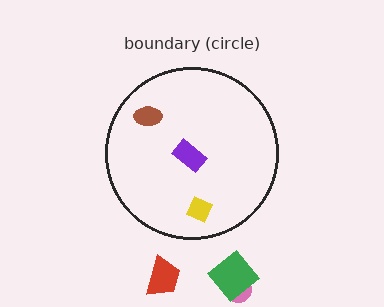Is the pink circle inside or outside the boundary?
Outside.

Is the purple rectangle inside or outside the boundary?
Inside.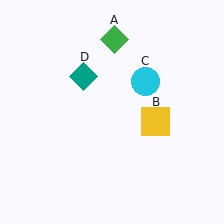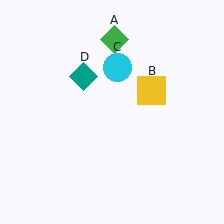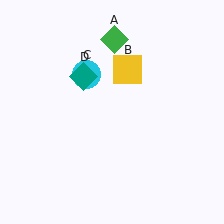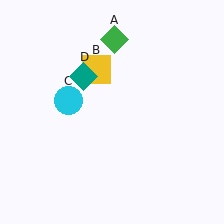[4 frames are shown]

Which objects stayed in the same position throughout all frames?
Green diamond (object A) and teal diamond (object D) remained stationary.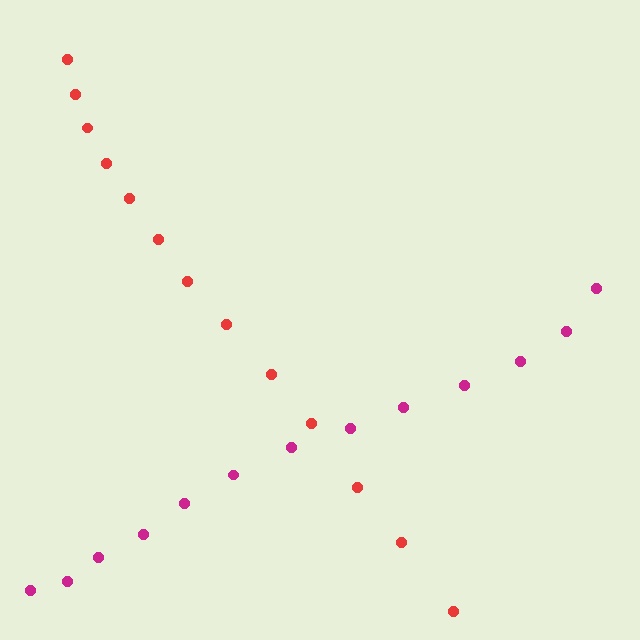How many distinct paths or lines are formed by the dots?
There are 2 distinct paths.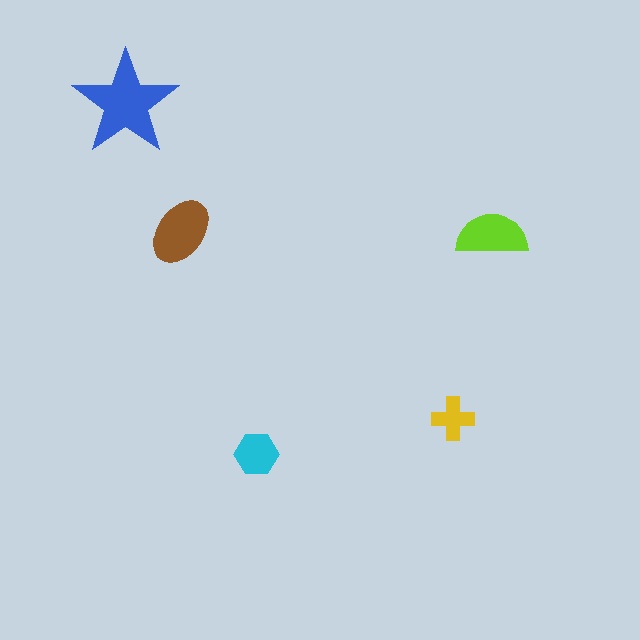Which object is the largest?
The blue star.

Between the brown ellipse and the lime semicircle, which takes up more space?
The brown ellipse.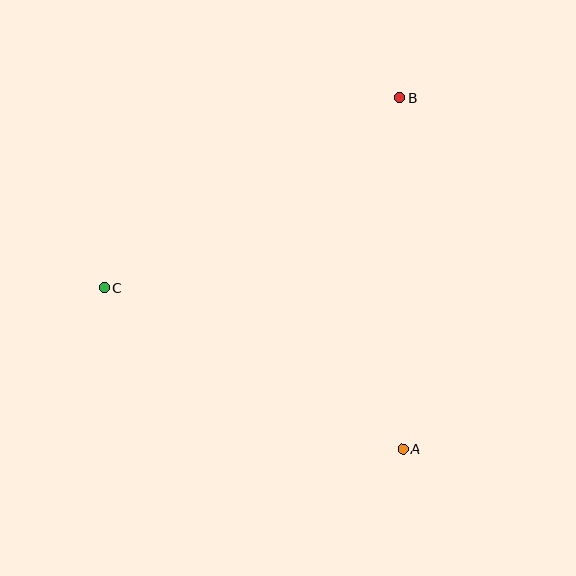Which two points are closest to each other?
Points A and C are closest to each other.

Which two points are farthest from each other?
Points B and C are farthest from each other.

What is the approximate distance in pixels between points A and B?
The distance between A and B is approximately 351 pixels.